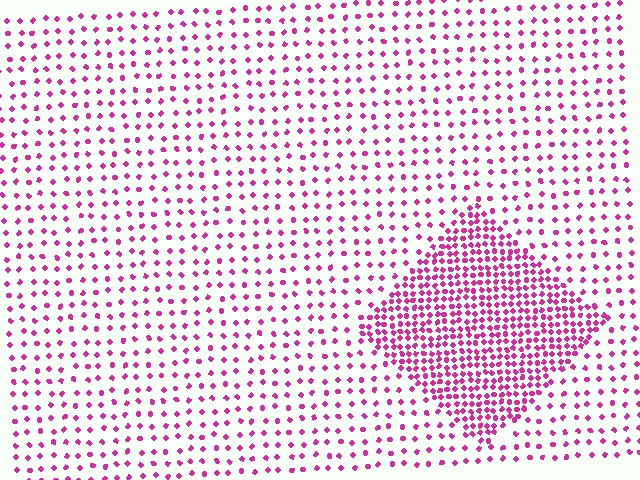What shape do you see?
I see a diamond.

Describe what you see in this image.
The image contains small magenta elements arranged at two different densities. A diamond-shaped region is visible where the elements are more densely packed than the surrounding area.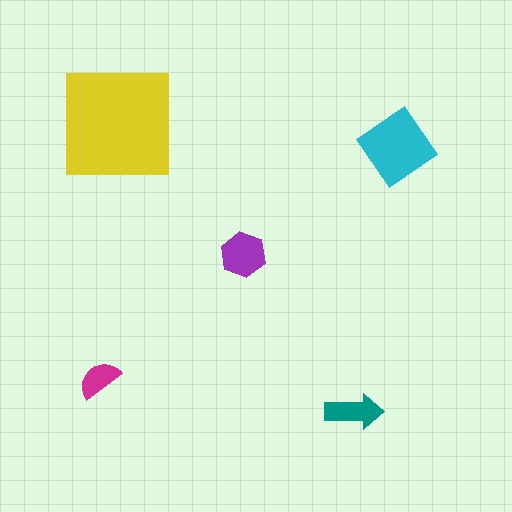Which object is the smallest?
The magenta semicircle.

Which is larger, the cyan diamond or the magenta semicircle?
The cyan diamond.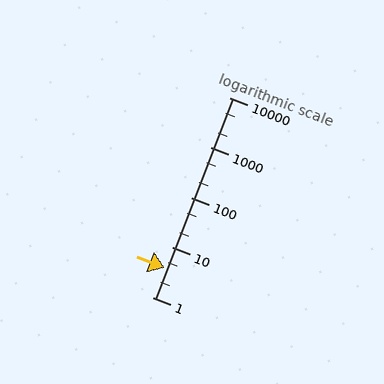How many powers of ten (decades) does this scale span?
The scale spans 4 decades, from 1 to 10000.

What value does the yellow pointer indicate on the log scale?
The pointer indicates approximately 3.8.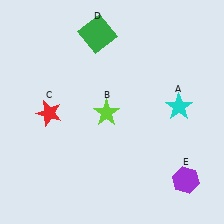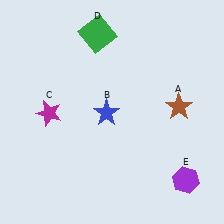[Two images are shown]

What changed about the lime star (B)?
In Image 1, B is lime. In Image 2, it changed to blue.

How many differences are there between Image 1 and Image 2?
There are 3 differences between the two images.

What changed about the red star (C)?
In Image 1, C is red. In Image 2, it changed to magenta.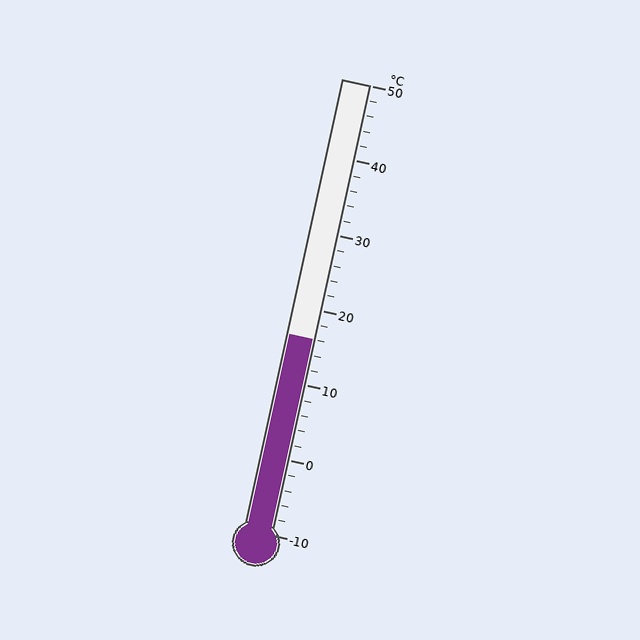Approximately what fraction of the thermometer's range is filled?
The thermometer is filled to approximately 45% of its range.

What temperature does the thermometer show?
The thermometer shows approximately 16°C.